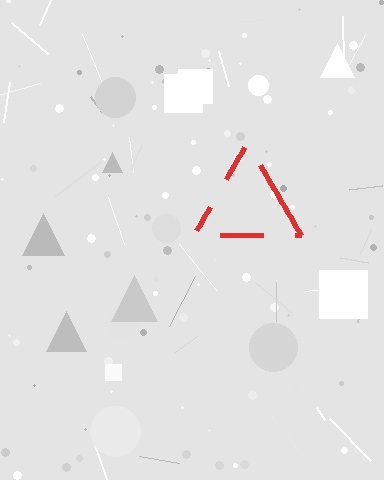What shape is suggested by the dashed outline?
The dashed outline suggests a triangle.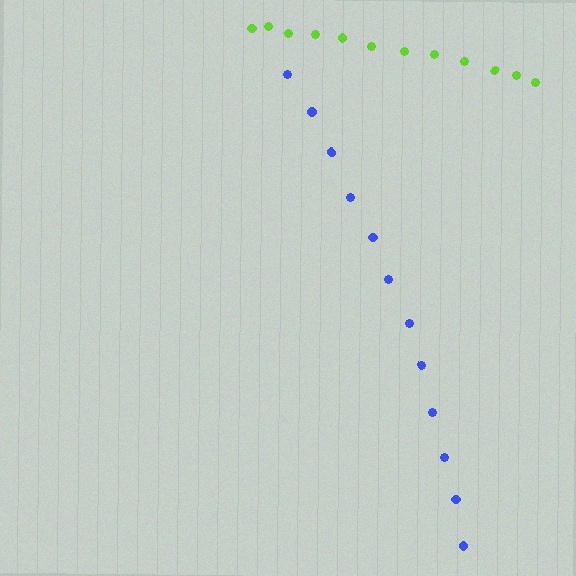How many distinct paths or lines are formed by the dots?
There are 2 distinct paths.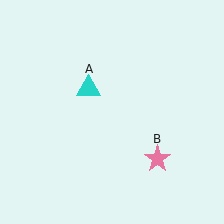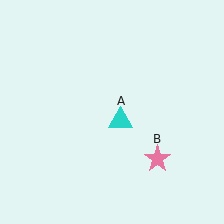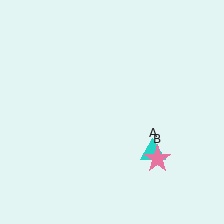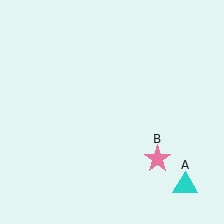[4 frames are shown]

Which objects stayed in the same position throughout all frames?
Pink star (object B) remained stationary.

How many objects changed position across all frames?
1 object changed position: cyan triangle (object A).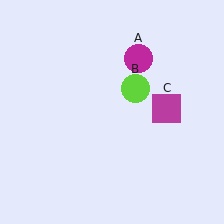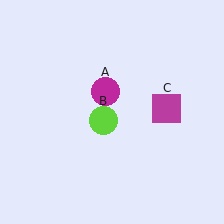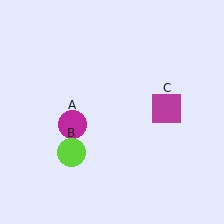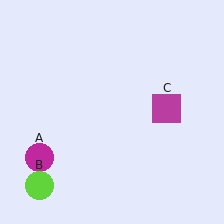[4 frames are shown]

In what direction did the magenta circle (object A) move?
The magenta circle (object A) moved down and to the left.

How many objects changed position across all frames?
2 objects changed position: magenta circle (object A), lime circle (object B).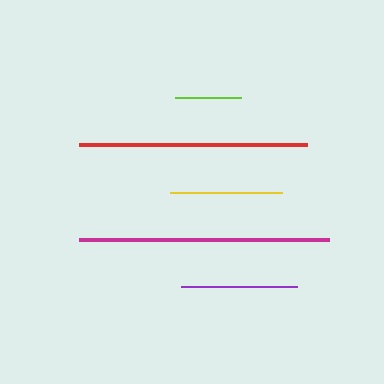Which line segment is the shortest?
The lime line is the shortest at approximately 66 pixels.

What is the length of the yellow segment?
The yellow segment is approximately 112 pixels long.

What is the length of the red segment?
The red segment is approximately 228 pixels long.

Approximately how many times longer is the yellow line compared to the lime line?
The yellow line is approximately 1.7 times the length of the lime line.